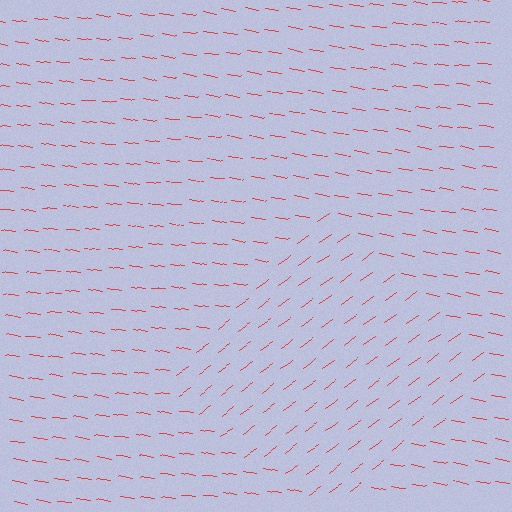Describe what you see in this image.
The image is filled with small red line segments. A diamond region in the image has lines oriented differently from the surrounding lines, creating a visible texture boundary.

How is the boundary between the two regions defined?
The boundary is defined purely by a change in line orientation (approximately 45 degrees difference). All lines are the same color and thickness.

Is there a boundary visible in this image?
Yes, there is a texture boundary formed by a change in line orientation.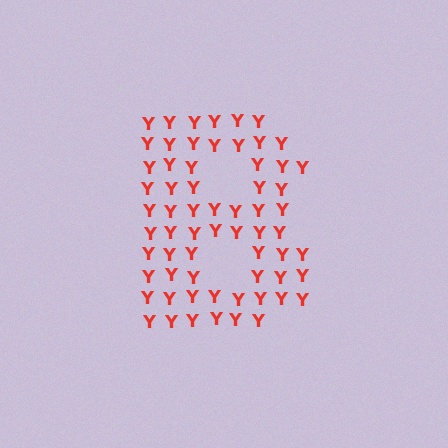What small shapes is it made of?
It is made of small letter Y's.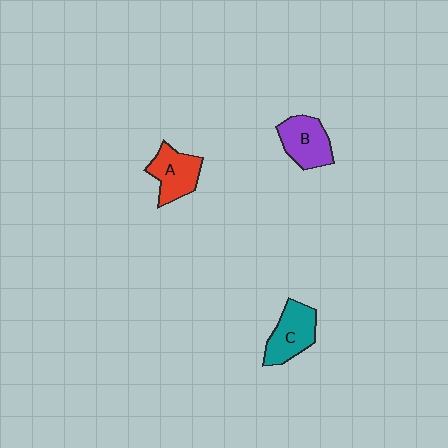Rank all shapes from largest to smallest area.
From largest to smallest: C (teal), B (purple), A (red).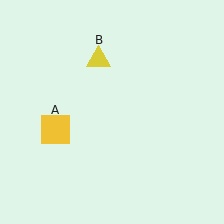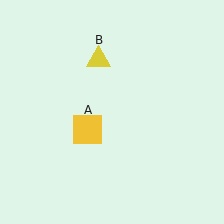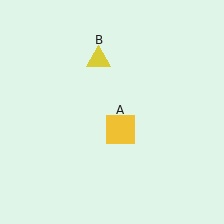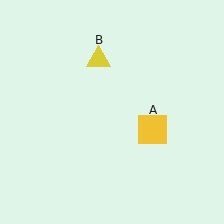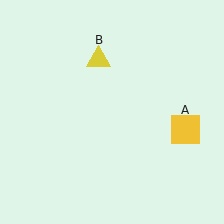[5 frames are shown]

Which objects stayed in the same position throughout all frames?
Yellow triangle (object B) remained stationary.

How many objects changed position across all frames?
1 object changed position: yellow square (object A).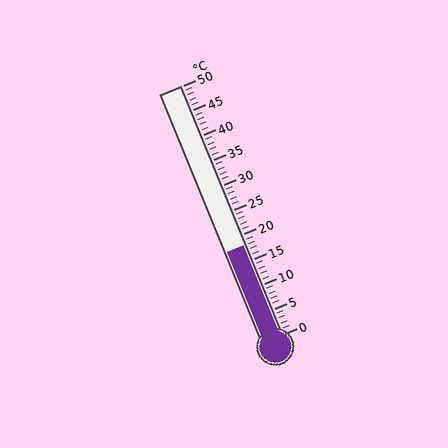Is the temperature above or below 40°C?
The temperature is below 40°C.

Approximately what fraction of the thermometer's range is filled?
The thermometer is filled to approximately 35% of its range.